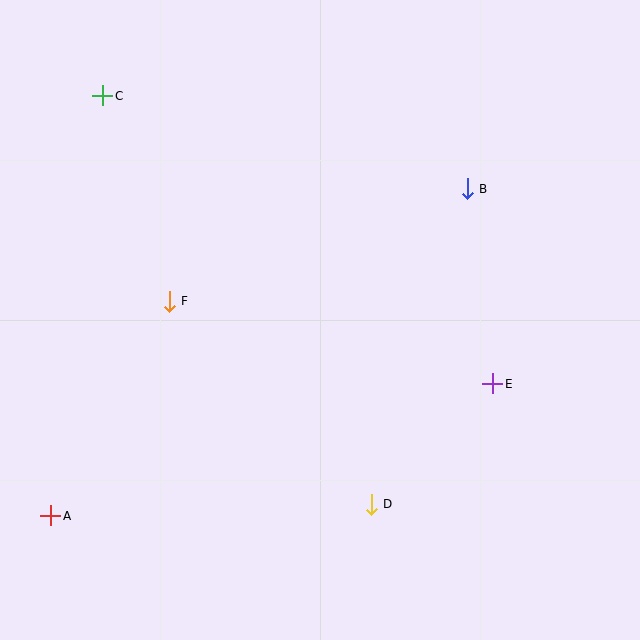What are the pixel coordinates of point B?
Point B is at (467, 189).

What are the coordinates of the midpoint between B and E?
The midpoint between B and E is at (480, 286).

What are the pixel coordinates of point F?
Point F is at (169, 301).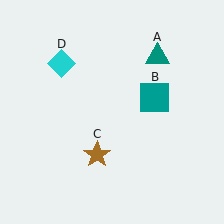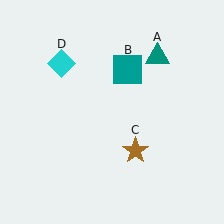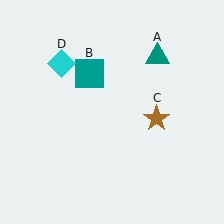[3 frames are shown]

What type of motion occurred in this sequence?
The teal square (object B), brown star (object C) rotated counterclockwise around the center of the scene.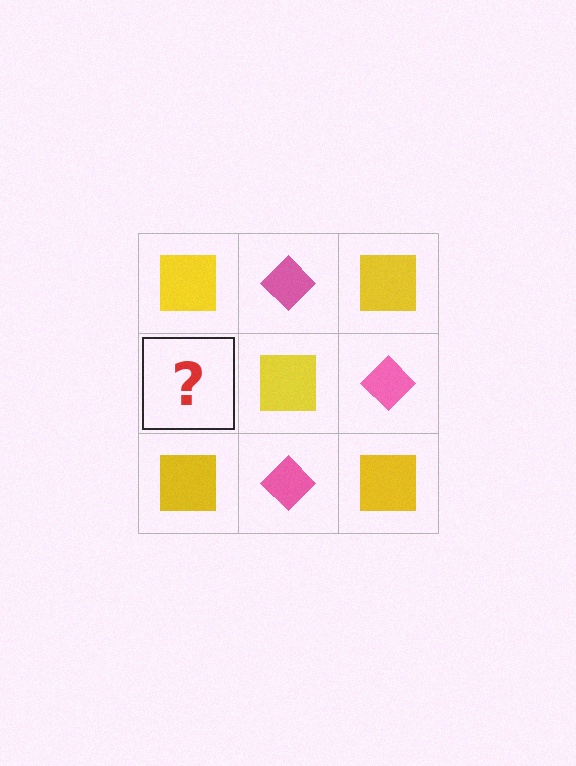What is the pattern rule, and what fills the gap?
The rule is that it alternates yellow square and pink diamond in a checkerboard pattern. The gap should be filled with a pink diamond.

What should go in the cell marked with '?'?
The missing cell should contain a pink diamond.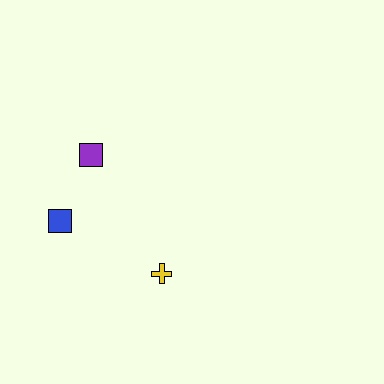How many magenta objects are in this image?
There are no magenta objects.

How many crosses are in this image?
There is 1 cross.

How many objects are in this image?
There are 3 objects.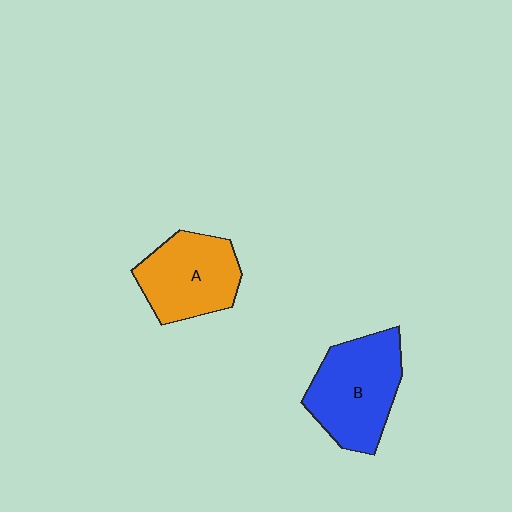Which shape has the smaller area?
Shape A (orange).